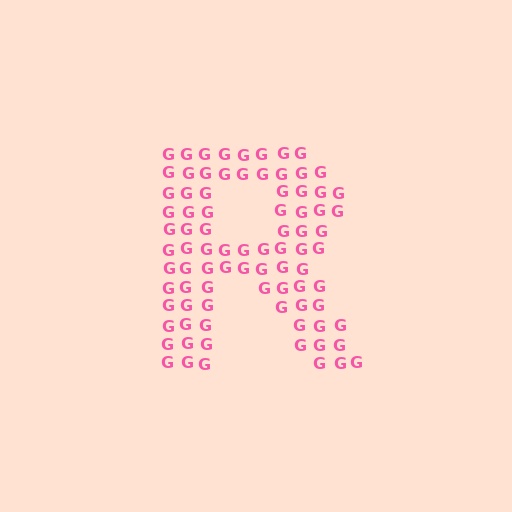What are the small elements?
The small elements are letter G's.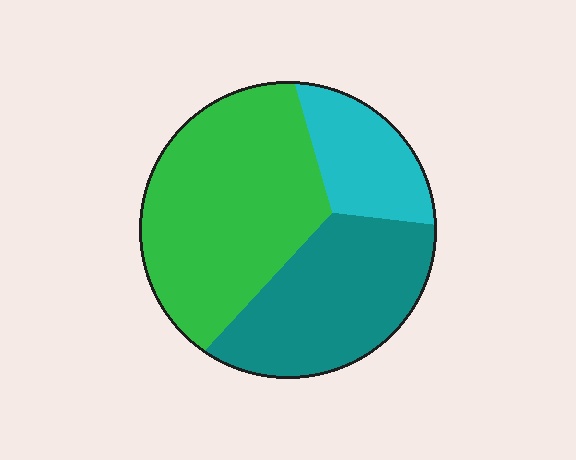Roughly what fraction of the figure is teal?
Teal takes up between a third and a half of the figure.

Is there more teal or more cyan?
Teal.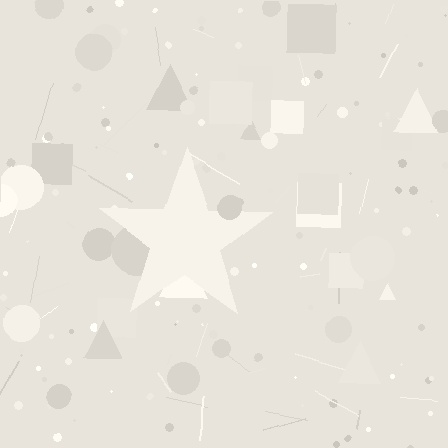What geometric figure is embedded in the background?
A star is embedded in the background.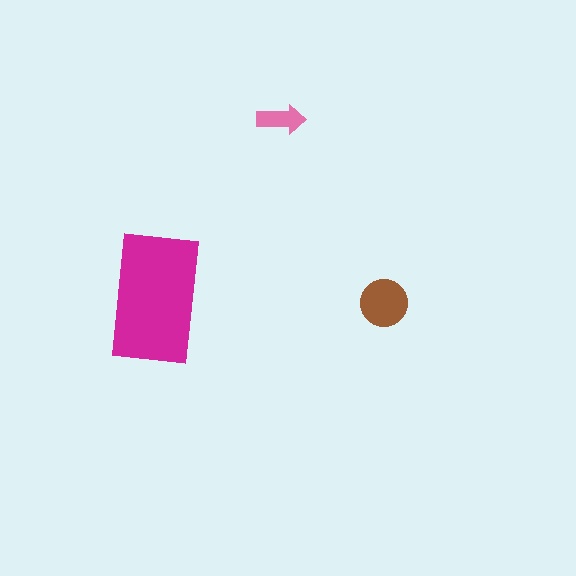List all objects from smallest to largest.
The pink arrow, the brown circle, the magenta rectangle.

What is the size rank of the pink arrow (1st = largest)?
3rd.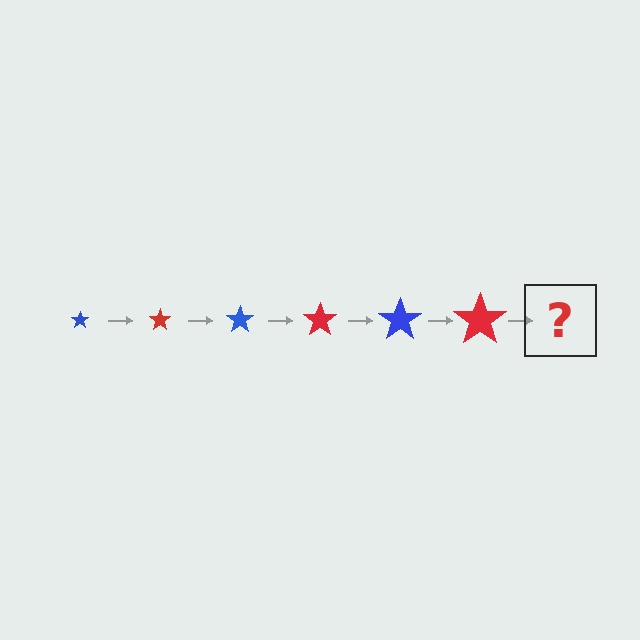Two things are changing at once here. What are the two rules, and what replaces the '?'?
The two rules are that the star grows larger each step and the color cycles through blue and red. The '?' should be a blue star, larger than the previous one.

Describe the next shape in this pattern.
It should be a blue star, larger than the previous one.